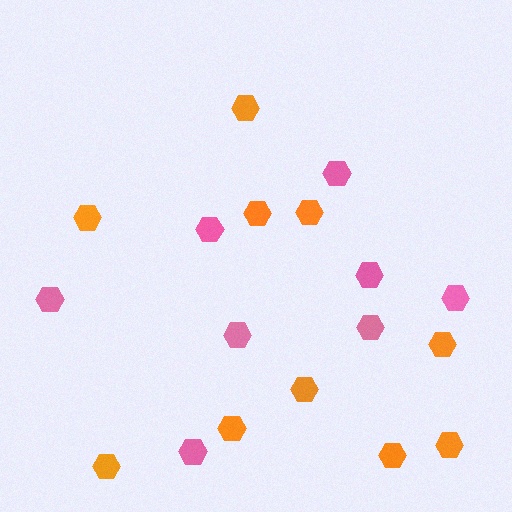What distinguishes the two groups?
There are 2 groups: one group of orange hexagons (10) and one group of pink hexagons (8).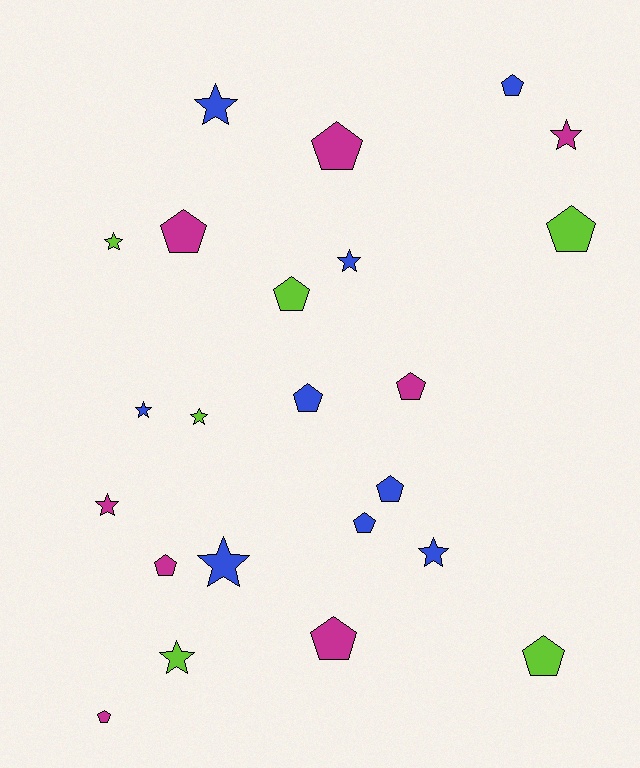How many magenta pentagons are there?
There are 6 magenta pentagons.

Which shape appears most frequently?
Pentagon, with 13 objects.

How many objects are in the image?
There are 23 objects.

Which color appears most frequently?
Blue, with 9 objects.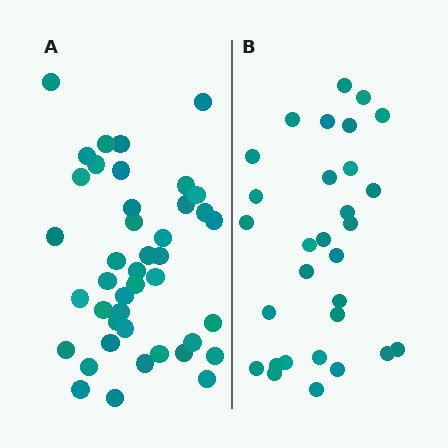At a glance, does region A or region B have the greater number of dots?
Region A (the left region) has more dots.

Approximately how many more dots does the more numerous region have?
Region A has roughly 12 or so more dots than region B.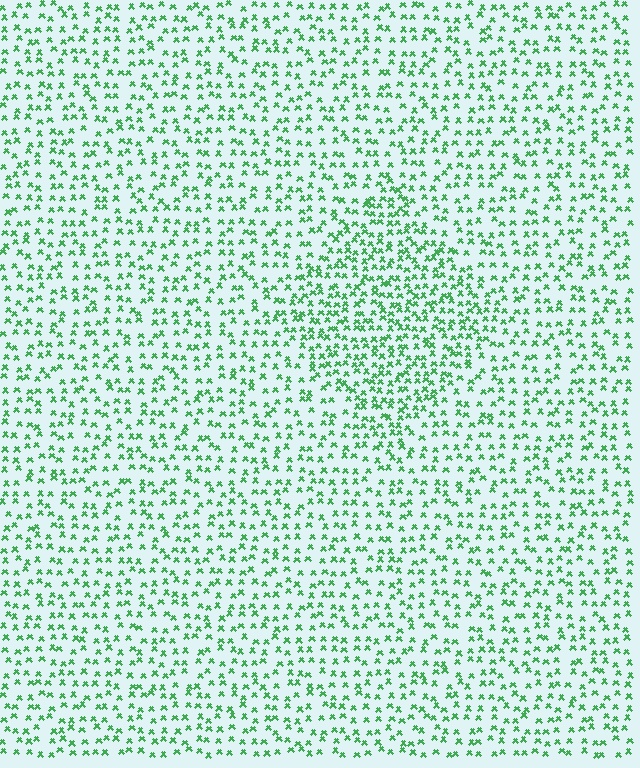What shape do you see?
I see a diamond.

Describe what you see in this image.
The image contains small green elements arranged at two different densities. A diamond-shaped region is visible where the elements are more densely packed than the surrounding area.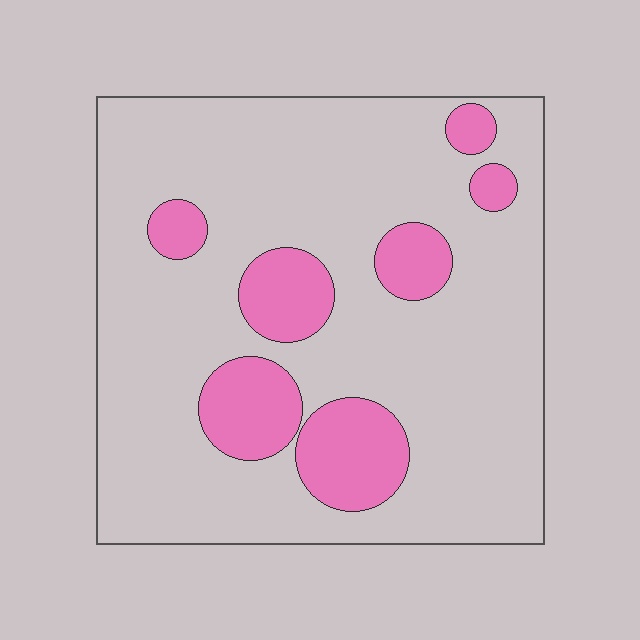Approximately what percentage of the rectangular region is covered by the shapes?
Approximately 20%.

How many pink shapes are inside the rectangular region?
7.